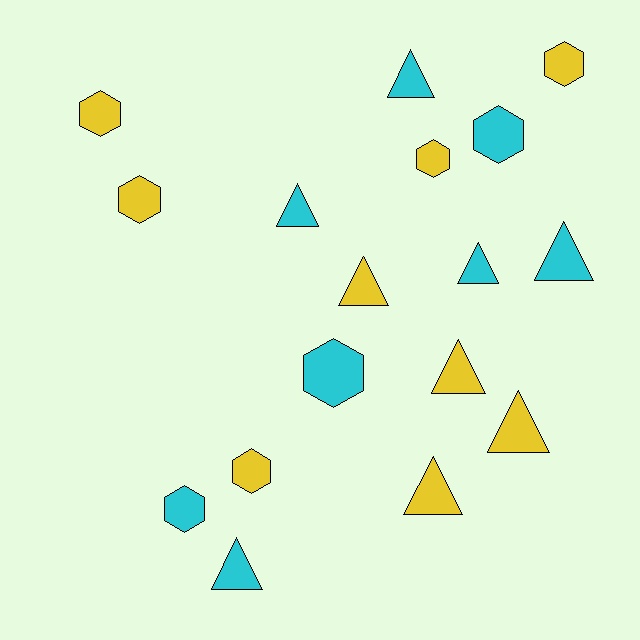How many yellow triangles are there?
There are 4 yellow triangles.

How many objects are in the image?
There are 17 objects.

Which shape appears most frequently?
Triangle, with 9 objects.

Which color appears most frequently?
Yellow, with 9 objects.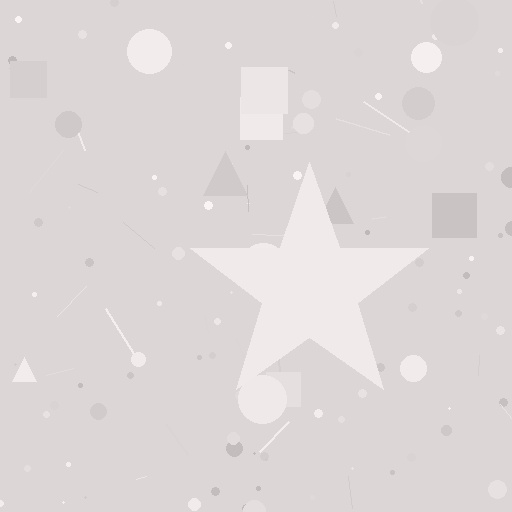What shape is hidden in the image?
A star is hidden in the image.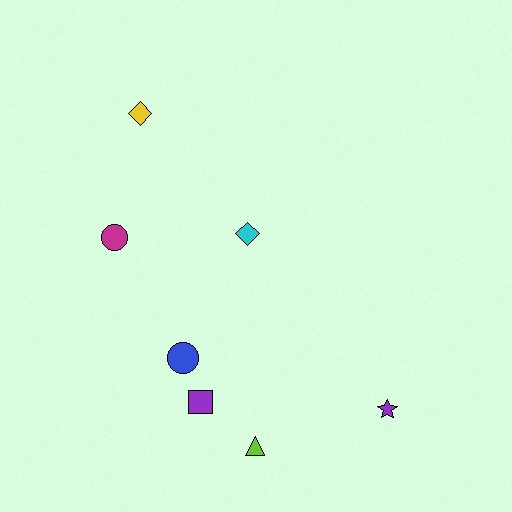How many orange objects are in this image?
There are no orange objects.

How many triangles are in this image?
There is 1 triangle.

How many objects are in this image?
There are 7 objects.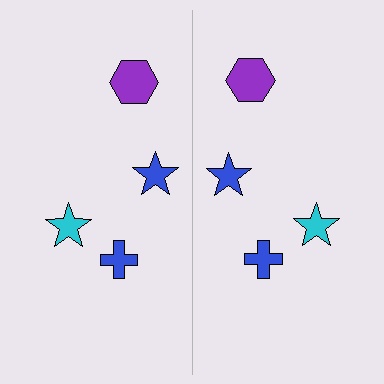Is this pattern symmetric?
Yes, this pattern has bilateral (reflection) symmetry.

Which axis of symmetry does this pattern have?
The pattern has a vertical axis of symmetry running through the center of the image.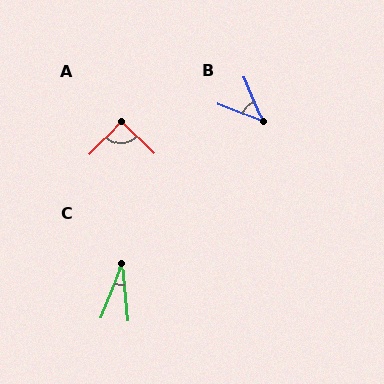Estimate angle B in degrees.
Approximately 45 degrees.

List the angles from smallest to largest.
C (27°), B (45°), A (90°).